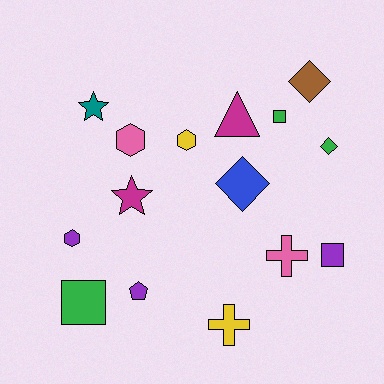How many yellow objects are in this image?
There are 2 yellow objects.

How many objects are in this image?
There are 15 objects.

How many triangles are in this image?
There is 1 triangle.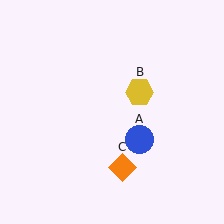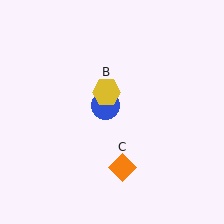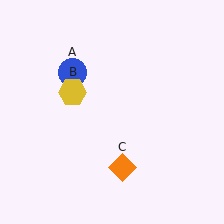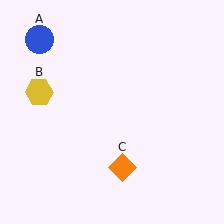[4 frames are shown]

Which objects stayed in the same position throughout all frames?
Orange diamond (object C) remained stationary.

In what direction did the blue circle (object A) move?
The blue circle (object A) moved up and to the left.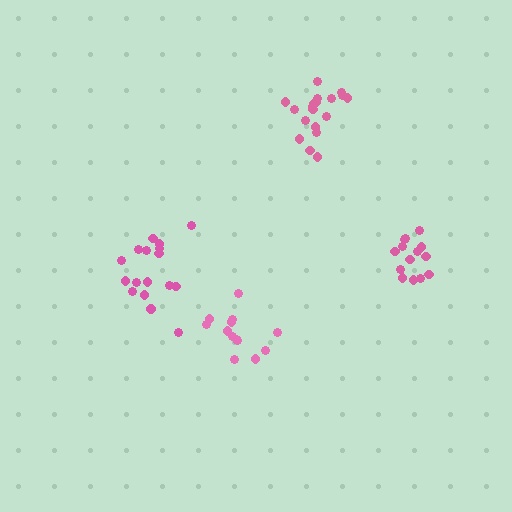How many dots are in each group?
Group 1: 19 dots, Group 2: 17 dots, Group 3: 14 dots, Group 4: 13 dots (63 total).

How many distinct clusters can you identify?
There are 4 distinct clusters.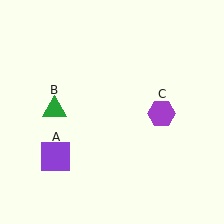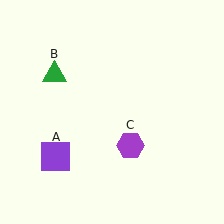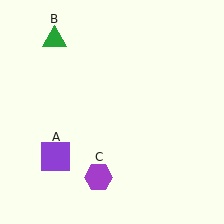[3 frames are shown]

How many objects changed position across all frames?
2 objects changed position: green triangle (object B), purple hexagon (object C).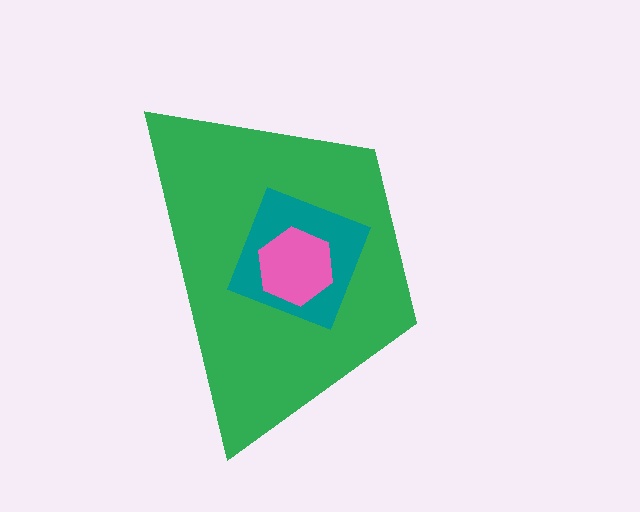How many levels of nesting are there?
3.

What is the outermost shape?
The green trapezoid.